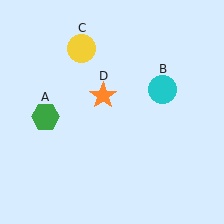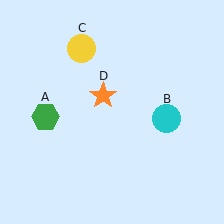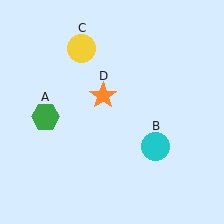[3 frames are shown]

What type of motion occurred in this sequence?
The cyan circle (object B) rotated clockwise around the center of the scene.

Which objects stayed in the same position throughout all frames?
Green hexagon (object A) and yellow circle (object C) and orange star (object D) remained stationary.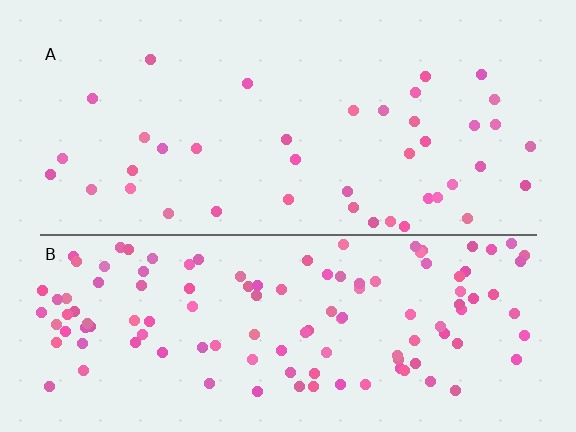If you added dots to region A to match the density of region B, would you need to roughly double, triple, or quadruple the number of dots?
Approximately triple.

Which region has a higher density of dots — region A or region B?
B (the bottom).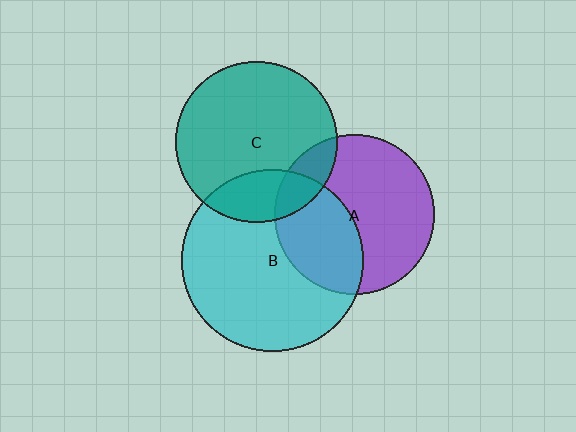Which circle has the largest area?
Circle B (cyan).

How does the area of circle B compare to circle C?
Approximately 1.3 times.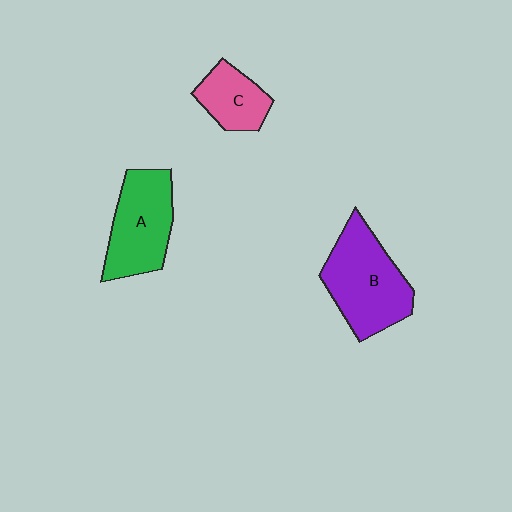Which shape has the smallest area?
Shape C (pink).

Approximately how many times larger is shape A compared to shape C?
Approximately 1.6 times.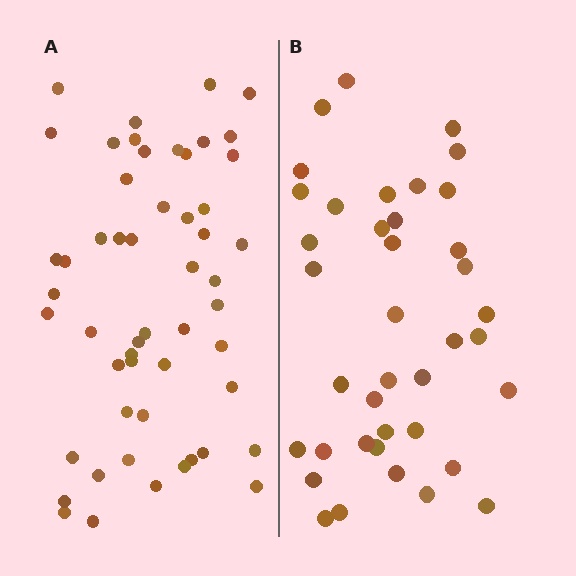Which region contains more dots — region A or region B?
Region A (the left region) has more dots.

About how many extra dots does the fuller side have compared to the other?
Region A has approximately 15 more dots than region B.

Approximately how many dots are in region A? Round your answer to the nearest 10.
About 50 dots. (The exact count is 53, which rounds to 50.)